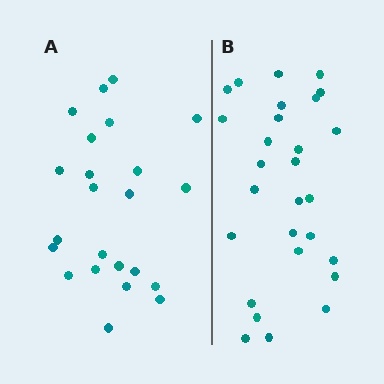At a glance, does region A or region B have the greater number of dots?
Region B (the right region) has more dots.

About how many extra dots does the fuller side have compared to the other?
Region B has about 5 more dots than region A.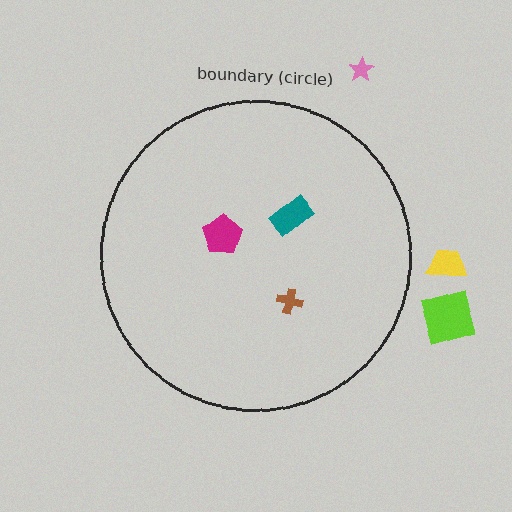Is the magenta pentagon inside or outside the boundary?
Inside.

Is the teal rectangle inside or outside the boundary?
Inside.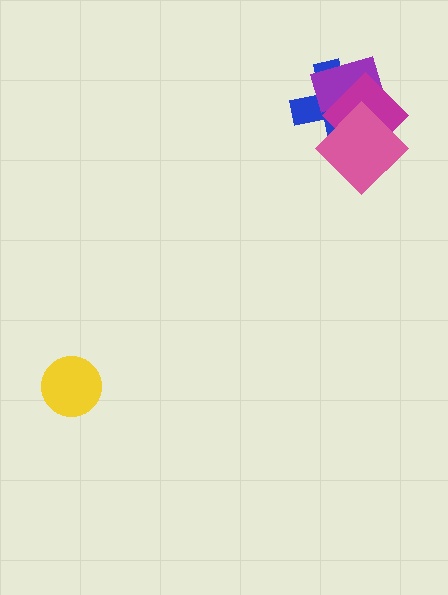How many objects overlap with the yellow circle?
0 objects overlap with the yellow circle.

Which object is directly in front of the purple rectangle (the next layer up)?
The magenta diamond is directly in front of the purple rectangle.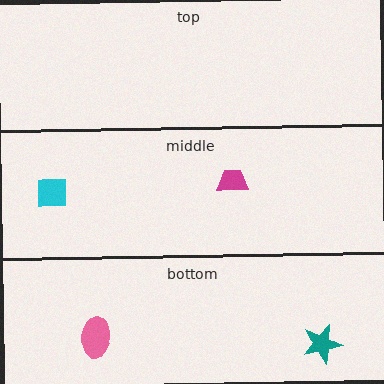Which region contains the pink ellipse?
The bottom region.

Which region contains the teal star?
The bottom region.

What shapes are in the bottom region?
The teal star, the pink ellipse.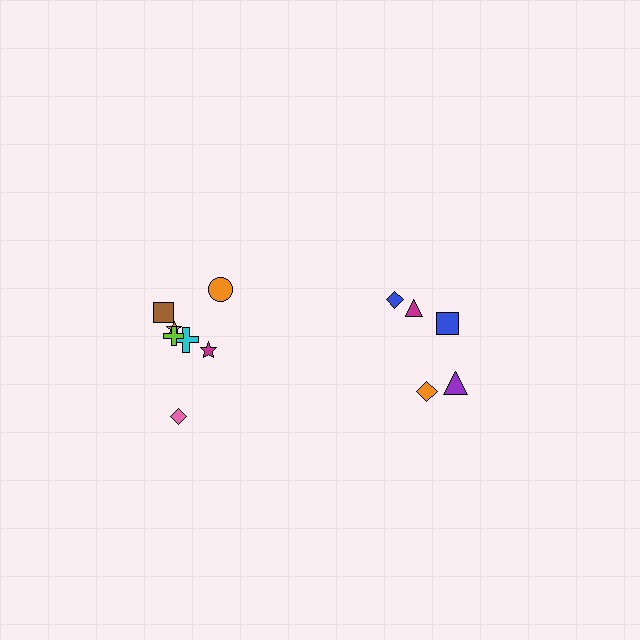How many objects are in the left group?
There are 7 objects.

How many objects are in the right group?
There are 5 objects.